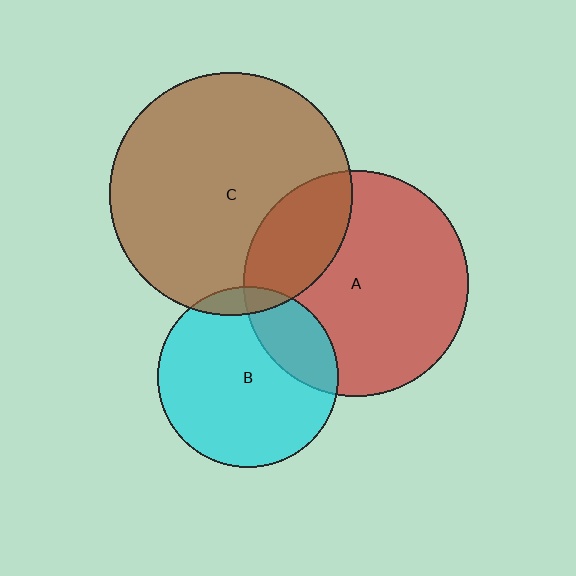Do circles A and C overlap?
Yes.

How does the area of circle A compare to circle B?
Approximately 1.5 times.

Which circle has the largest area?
Circle C (brown).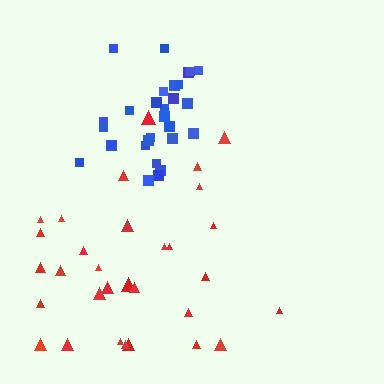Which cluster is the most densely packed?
Blue.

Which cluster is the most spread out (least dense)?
Red.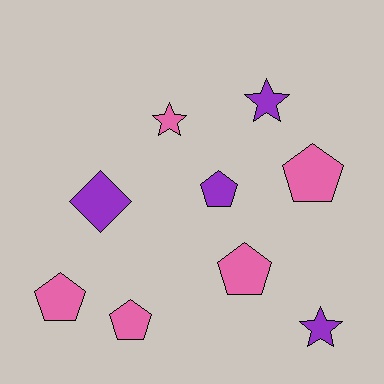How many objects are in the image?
There are 9 objects.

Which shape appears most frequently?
Pentagon, with 5 objects.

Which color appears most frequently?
Pink, with 5 objects.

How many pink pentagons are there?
There are 4 pink pentagons.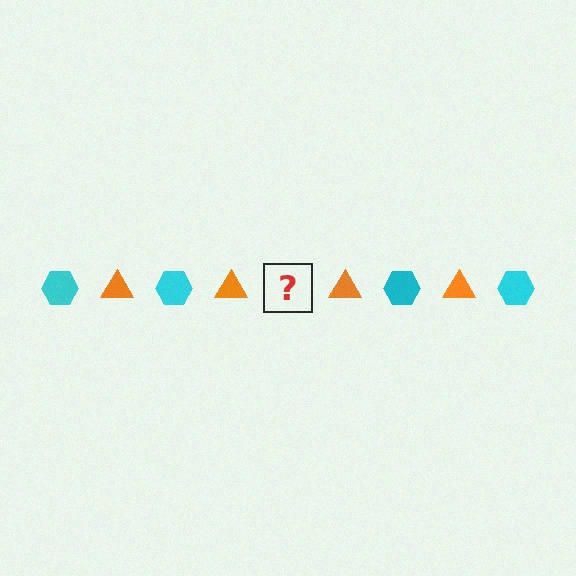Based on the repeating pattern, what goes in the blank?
The blank should be a cyan hexagon.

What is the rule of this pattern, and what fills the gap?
The rule is that the pattern alternates between cyan hexagon and orange triangle. The gap should be filled with a cyan hexagon.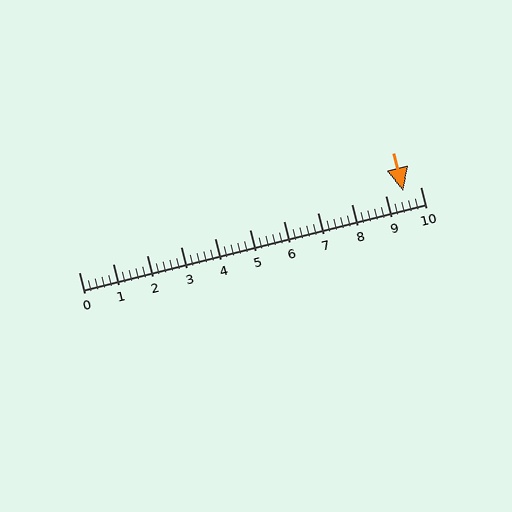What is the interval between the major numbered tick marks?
The major tick marks are spaced 1 units apart.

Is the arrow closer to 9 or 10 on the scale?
The arrow is closer to 10.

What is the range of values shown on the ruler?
The ruler shows values from 0 to 10.